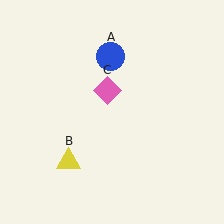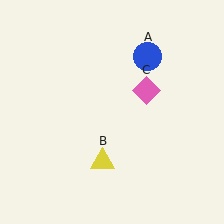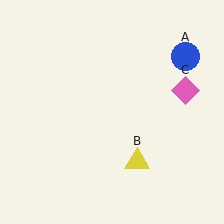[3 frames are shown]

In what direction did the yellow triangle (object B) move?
The yellow triangle (object B) moved right.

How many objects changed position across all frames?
3 objects changed position: blue circle (object A), yellow triangle (object B), pink diamond (object C).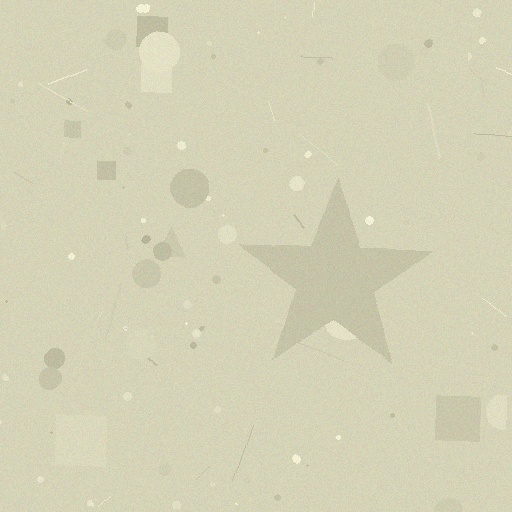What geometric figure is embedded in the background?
A star is embedded in the background.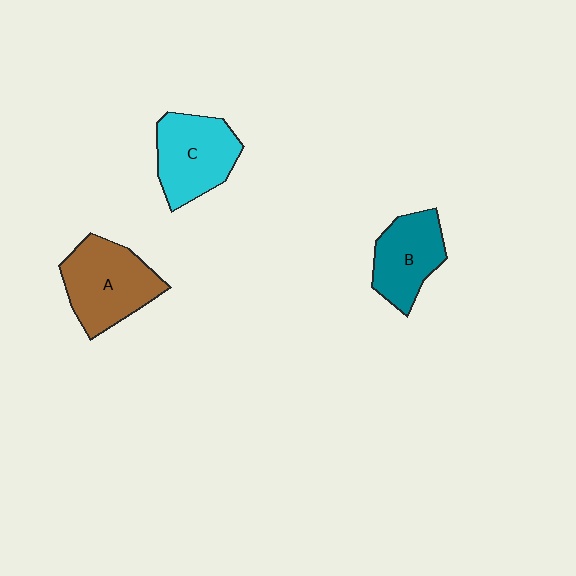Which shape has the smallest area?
Shape B (teal).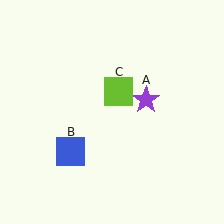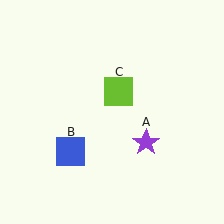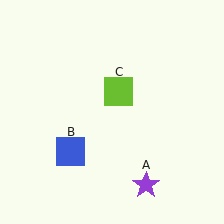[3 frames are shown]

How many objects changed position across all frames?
1 object changed position: purple star (object A).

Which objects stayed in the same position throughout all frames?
Blue square (object B) and lime square (object C) remained stationary.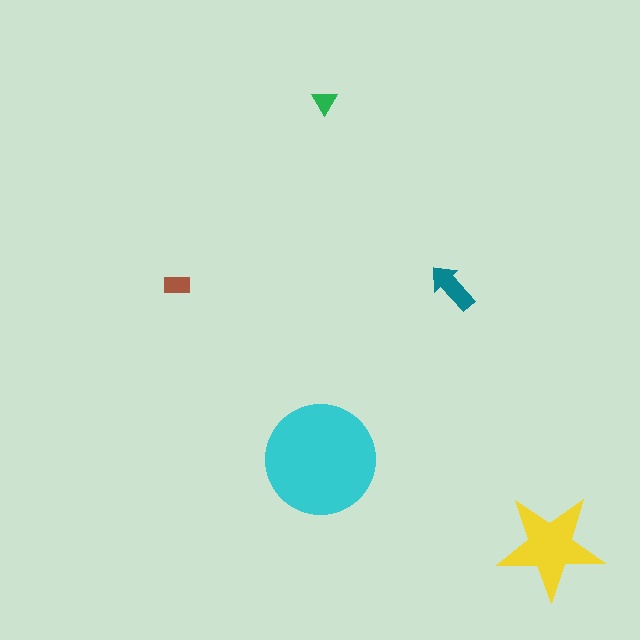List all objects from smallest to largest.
The green triangle, the brown rectangle, the teal arrow, the yellow star, the cyan circle.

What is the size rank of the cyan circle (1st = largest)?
1st.